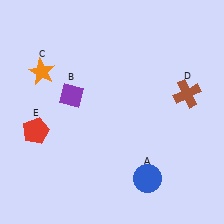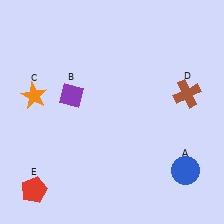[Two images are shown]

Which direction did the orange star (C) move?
The orange star (C) moved down.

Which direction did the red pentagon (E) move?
The red pentagon (E) moved down.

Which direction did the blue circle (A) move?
The blue circle (A) moved right.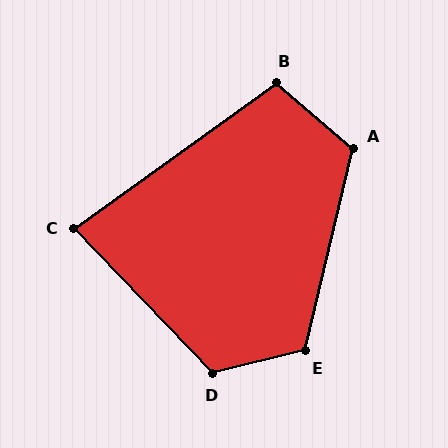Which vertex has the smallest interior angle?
C, at approximately 82 degrees.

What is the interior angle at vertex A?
Approximately 117 degrees (obtuse).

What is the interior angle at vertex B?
Approximately 104 degrees (obtuse).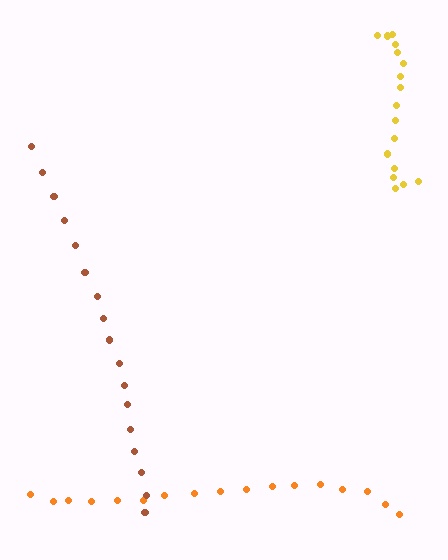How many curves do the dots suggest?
There are 3 distinct paths.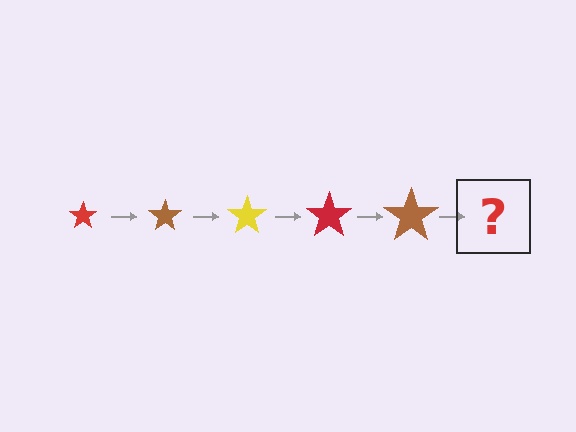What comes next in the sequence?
The next element should be a yellow star, larger than the previous one.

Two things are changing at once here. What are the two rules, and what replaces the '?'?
The two rules are that the star grows larger each step and the color cycles through red, brown, and yellow. The '?' should be a yellow star, larger than the previous one.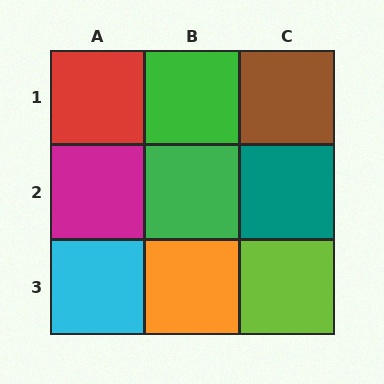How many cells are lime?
1 cell is lime.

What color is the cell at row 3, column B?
Orange.